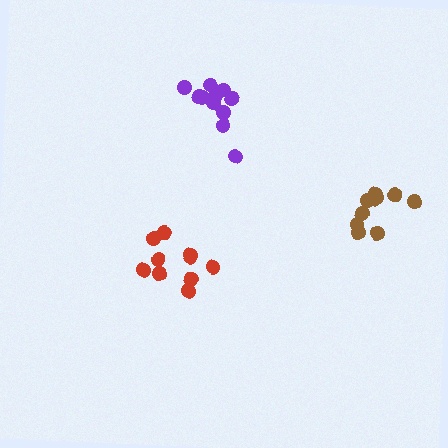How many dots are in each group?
Group 1: 10 dots, Group 2: 10 dots, Group 3: 11 dots (31 total).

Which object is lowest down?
The red cluster is bottommost.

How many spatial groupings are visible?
There are 3 spatial groupings.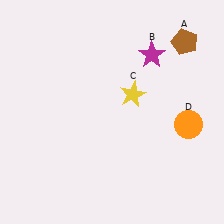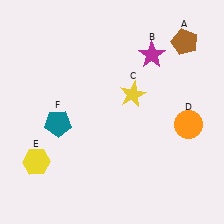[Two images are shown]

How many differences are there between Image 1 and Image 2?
There are 2 differences between the two images.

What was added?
A yellow hexagon (E), a teal pentagon (F) were added in Image 2.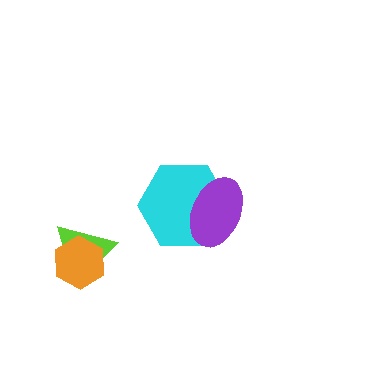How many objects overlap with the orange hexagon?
1 object overlaps with the orange hexagon.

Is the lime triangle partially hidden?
Yes, it is partially covered by another shape.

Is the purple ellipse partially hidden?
No, no other shape covers it.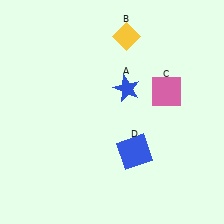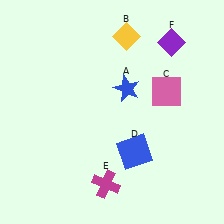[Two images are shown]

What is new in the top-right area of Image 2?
A purple diamond (F) was added in the top-right area of Image 2.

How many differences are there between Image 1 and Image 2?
There are 2 differences between the two images.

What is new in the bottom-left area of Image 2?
A magenta cross (E) was added in the bottom-left area of Image 2.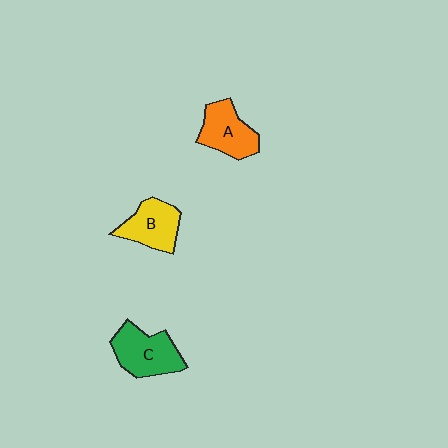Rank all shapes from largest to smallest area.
From largest to smallest: C (green), A (orange), B (yellow).